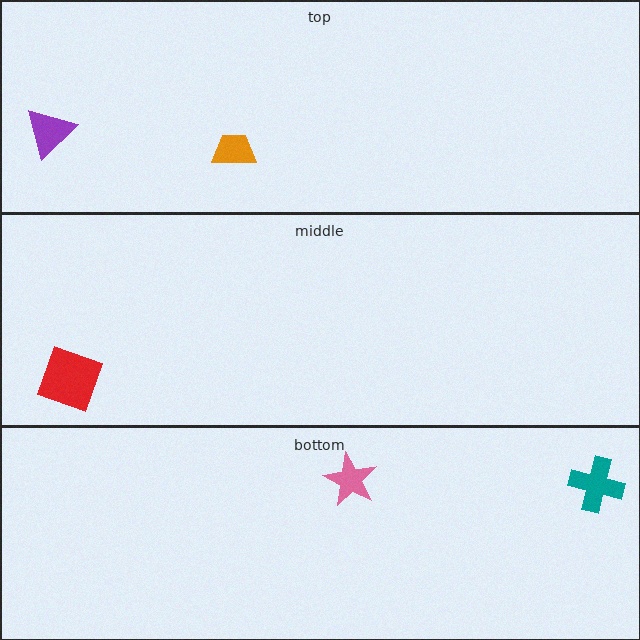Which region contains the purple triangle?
The top region.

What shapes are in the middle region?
The red square.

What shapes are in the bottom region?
The teal cross, the pink star.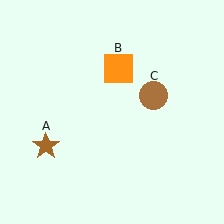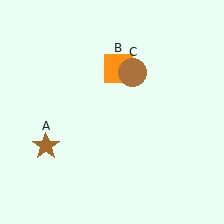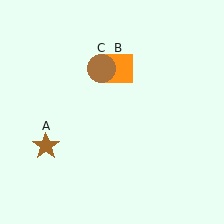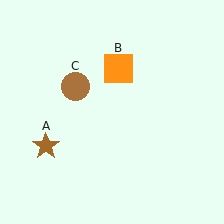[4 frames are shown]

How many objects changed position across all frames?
1 object changed position: brown circle (object C).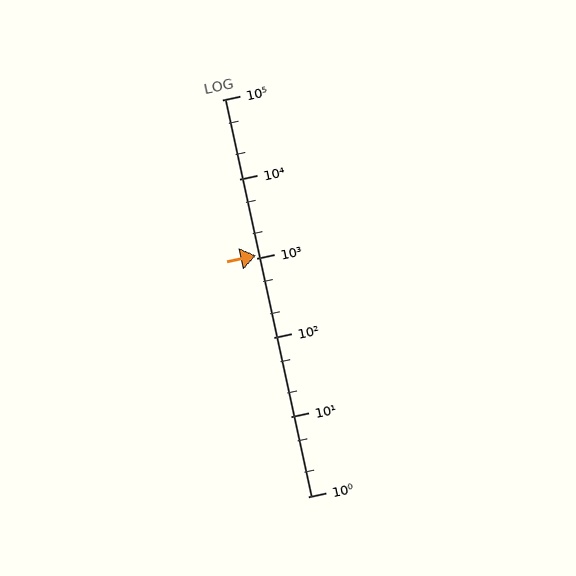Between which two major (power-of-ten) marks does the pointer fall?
The pointer is between 1000 and 10000.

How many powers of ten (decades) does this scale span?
The scale spans 5 decades, from 1 to 100000.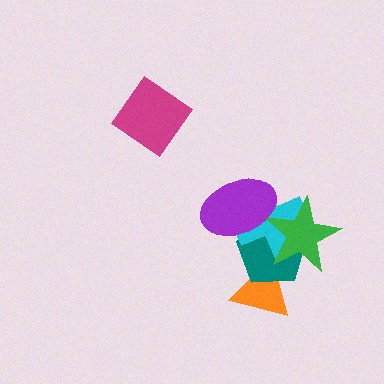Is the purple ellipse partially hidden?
Yes, it is partially covered by another shape.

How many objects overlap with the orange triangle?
1 object overlaps with the orange triangle.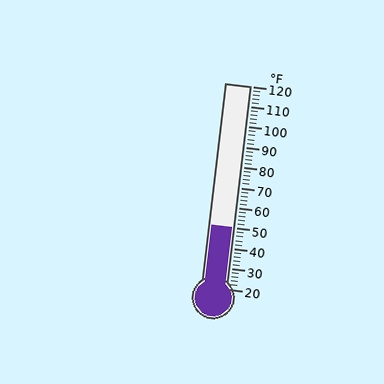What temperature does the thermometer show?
The thermometer shows approximately 50°F.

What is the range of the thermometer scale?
The thermometer scale ranges from 20°F to 120°F.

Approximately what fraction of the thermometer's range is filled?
The thermometer is filled to approximately 30% of its range.